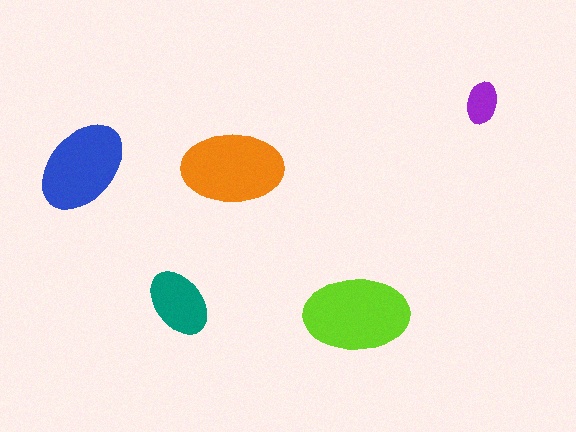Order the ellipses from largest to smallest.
the lime one, the orange one, the blue one, the teal one, the purple one.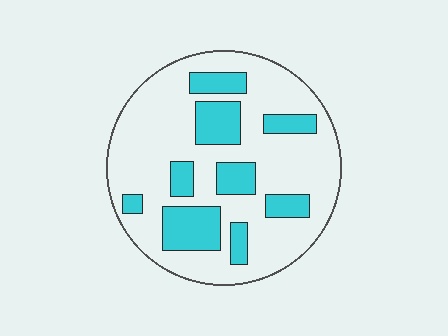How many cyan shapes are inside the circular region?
9.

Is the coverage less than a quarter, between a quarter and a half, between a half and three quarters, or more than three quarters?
Between a quarter and a half.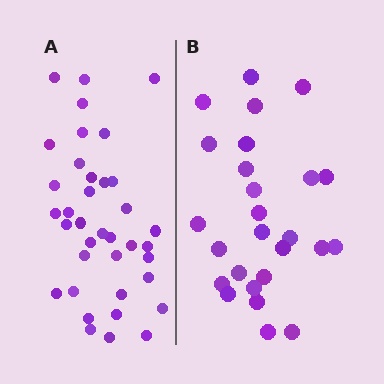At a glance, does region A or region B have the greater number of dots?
Region A (the left region) has more dots.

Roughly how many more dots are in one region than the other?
Region A has roughly 12 or so more dots than region B.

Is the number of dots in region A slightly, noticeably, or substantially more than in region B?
Region A has noticeably more, but not dramatically so. The ratio is roughly 1.4 to 1.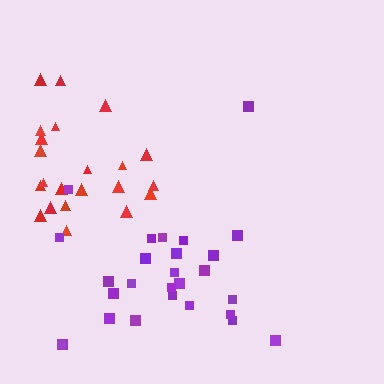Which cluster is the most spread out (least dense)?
Purple.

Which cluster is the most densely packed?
Red.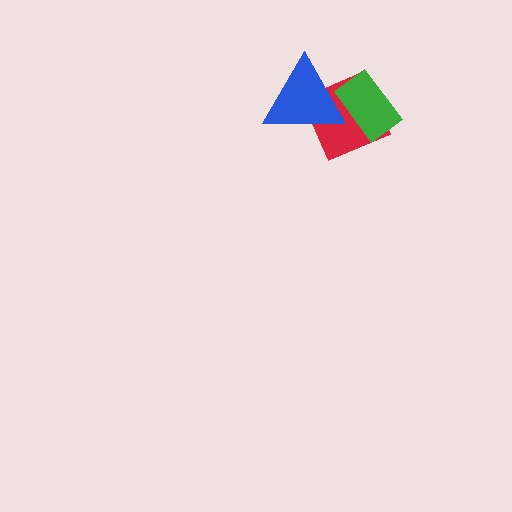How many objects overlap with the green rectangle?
2 objects overlap with the green rectangle.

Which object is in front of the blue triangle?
The green rectangle is in front of the blue triangle.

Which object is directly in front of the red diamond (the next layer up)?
The blue triangle is directly in front of the red diamond.